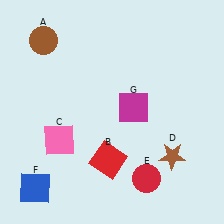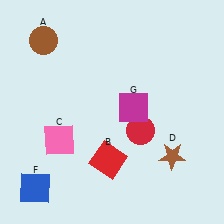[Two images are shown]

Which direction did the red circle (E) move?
The red circle (E) moved up.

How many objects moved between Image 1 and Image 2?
1 object moved between the two images.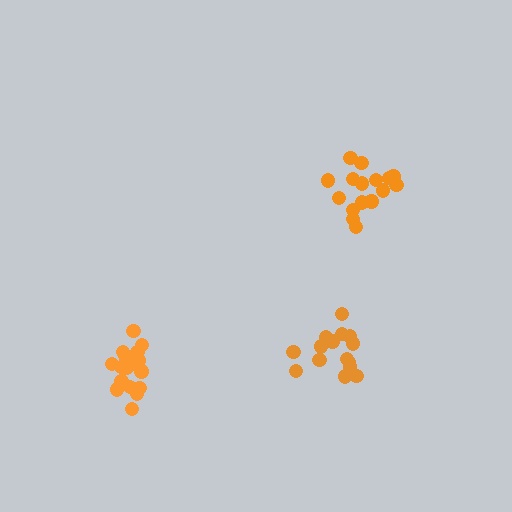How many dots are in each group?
Group 1: 16 dots, Group 2: 15 dots, Group 3: 20 dots (51 total).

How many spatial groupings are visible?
There are 3 spatial groupings.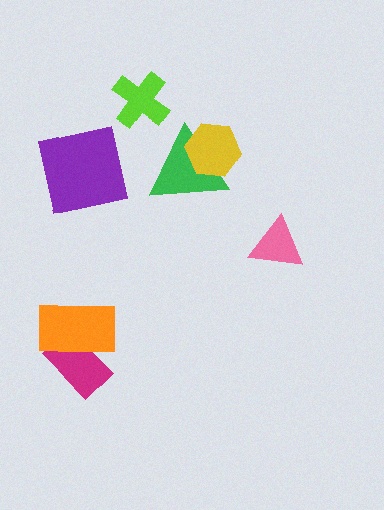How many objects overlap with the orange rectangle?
1 object overlaps with the orange rectangle.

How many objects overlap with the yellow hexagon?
1 object overlaps with the yellow hexagon.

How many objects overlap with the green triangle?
1 object overlaps with the green triangle.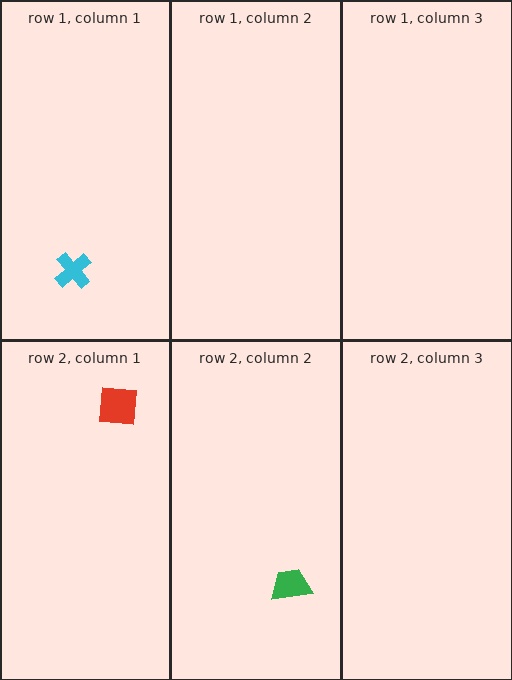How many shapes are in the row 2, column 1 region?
1.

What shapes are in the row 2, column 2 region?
The green trapezoid.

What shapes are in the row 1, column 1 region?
The cyan cross.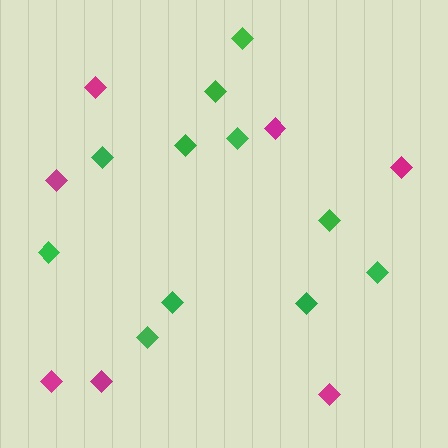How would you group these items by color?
There are 2 groups: one group of magenta diamonds (7) and one group of green diamonds (11).